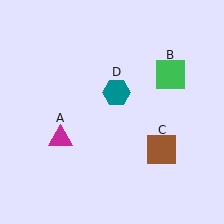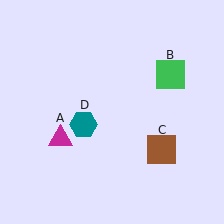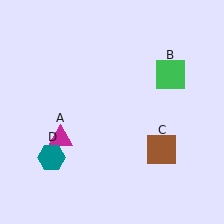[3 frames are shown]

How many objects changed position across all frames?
1 object changed position: teal hexagon (object D).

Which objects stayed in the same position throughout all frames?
Magenta triangle (object A) and green square (object B) and brown square (object C) remained stationary.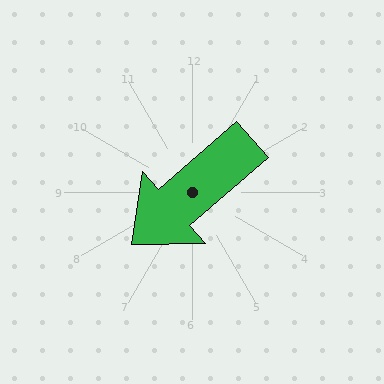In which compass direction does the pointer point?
Southwest.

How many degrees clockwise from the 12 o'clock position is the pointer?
Approximately 229 degrees.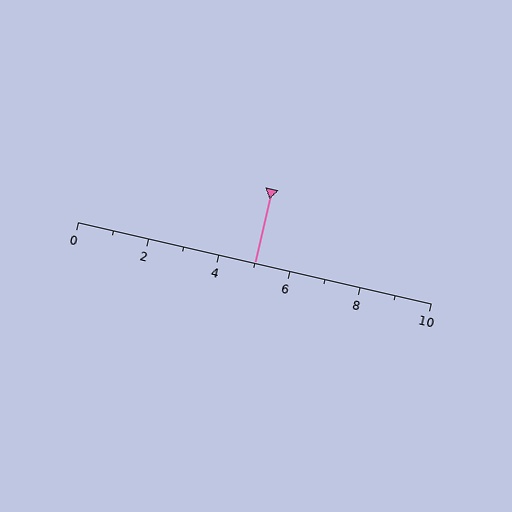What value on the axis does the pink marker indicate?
The marker indicates approximately 5.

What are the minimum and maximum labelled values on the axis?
The axis runs from 0 to 10.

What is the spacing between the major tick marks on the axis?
The major ticks are spaced 2 apart.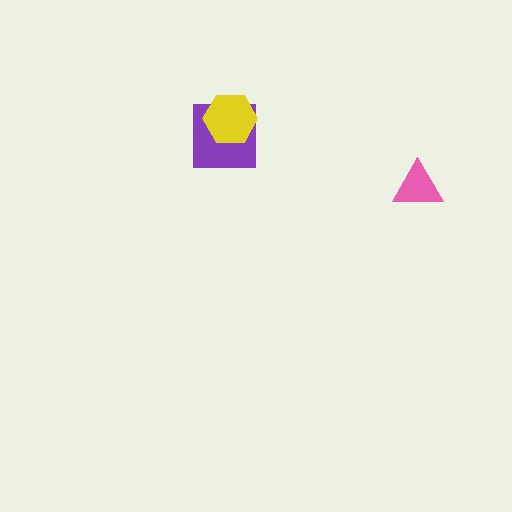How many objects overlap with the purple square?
1 object overlaps with the purple square.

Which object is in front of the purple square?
The yellow hexagon is in front of the purple square.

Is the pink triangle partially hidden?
No, no other shape covers it.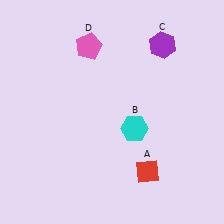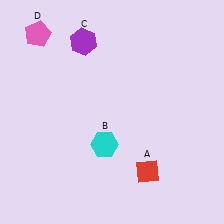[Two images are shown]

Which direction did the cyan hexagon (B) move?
The cyan hexagon (B) moved left.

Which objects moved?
The objects that moved are: the cyan hexagon (B), the purple hexagon (C), the pink pentagon (D).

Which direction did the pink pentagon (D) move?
The pink pentagon (D) moved left.